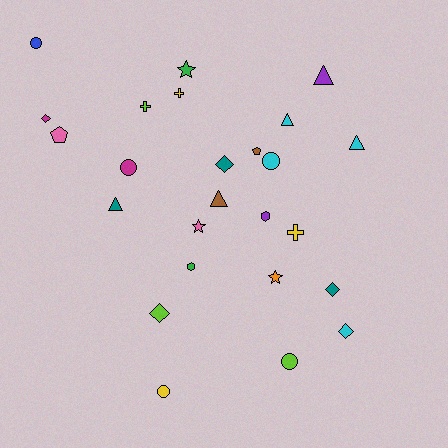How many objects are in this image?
There are 25 objects.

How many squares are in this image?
There are no squares.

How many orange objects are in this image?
There is 1 orange object.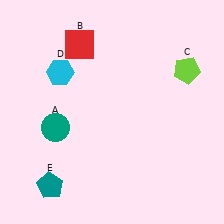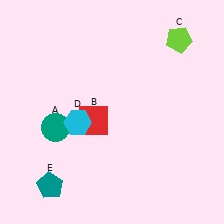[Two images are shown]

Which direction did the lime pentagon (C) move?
The lime pentagon (C) moved up.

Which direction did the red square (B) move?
The red square (B) moved down.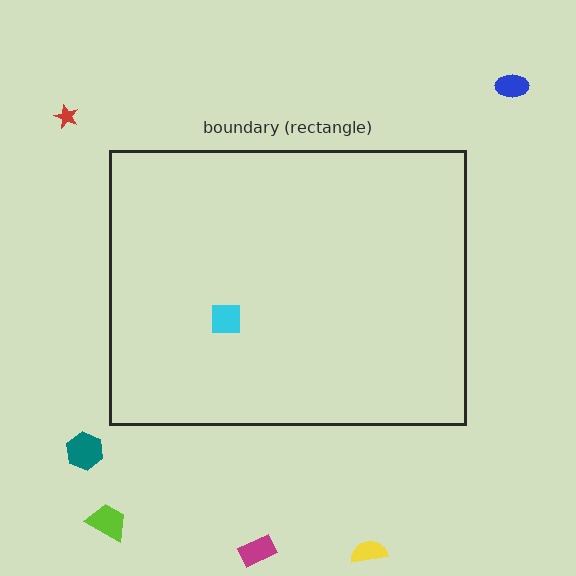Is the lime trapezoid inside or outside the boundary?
Outside.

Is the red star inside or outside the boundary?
Outside.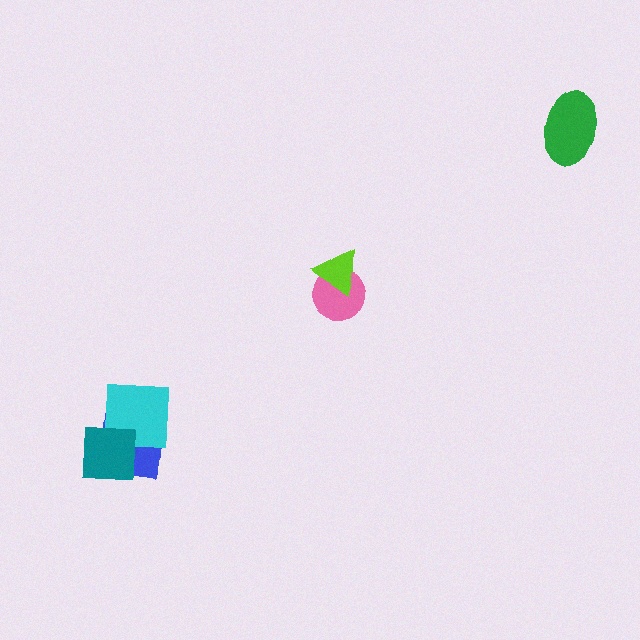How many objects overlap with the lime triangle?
1 object overlaps with the lime triangle.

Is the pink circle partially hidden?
Yes, it is partially covered by another shape.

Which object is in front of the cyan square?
The teal square is in front of the cyan square.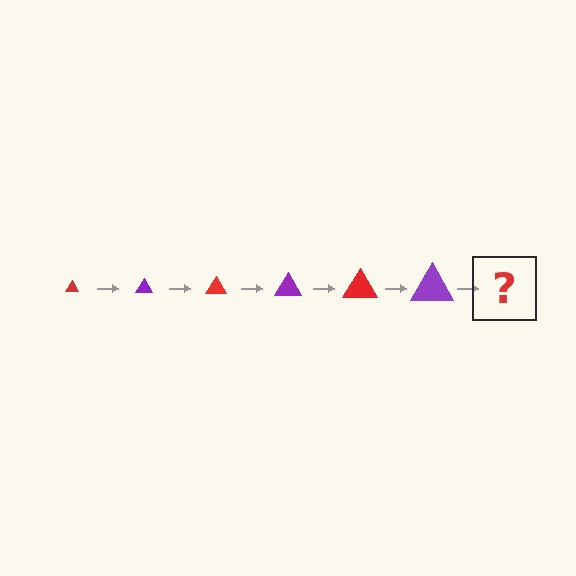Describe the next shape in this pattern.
It should be a red triangle, larger than the previous one.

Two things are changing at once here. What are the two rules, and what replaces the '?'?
The two rules are that the triangle grows larger each step and the color cycles through red and purple. The '?' should be a red triangle, larger than the previous one.